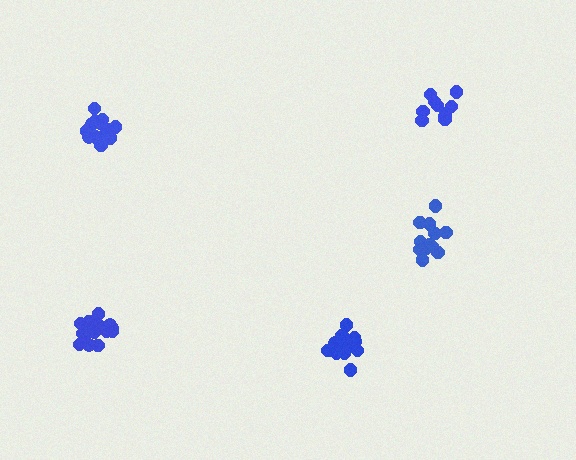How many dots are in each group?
Group 1: 13 dots, Group 2: 16 dots, Group 3: 15 dots, Group 4: 15 dots, Group 5: 11 dots (70 total).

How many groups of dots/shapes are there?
There are 5 groups.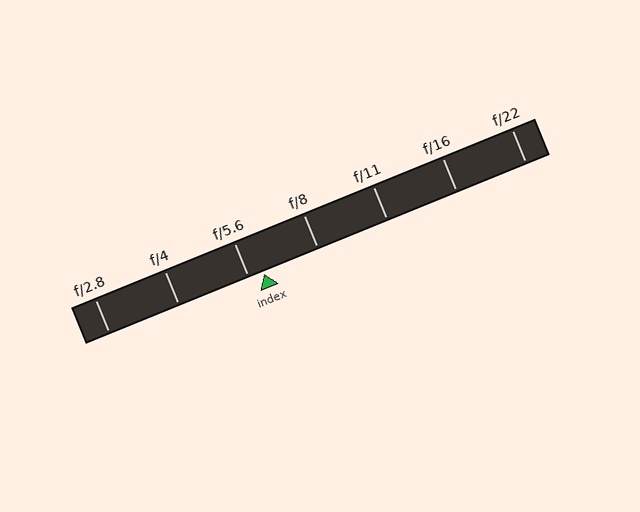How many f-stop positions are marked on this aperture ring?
There are 7 f-stop positions marked.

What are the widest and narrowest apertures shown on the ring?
The widest aperture shown is f/2.8 and the narrowest is f/22.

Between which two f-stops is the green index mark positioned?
The index mark is between f/5.6 and f/8.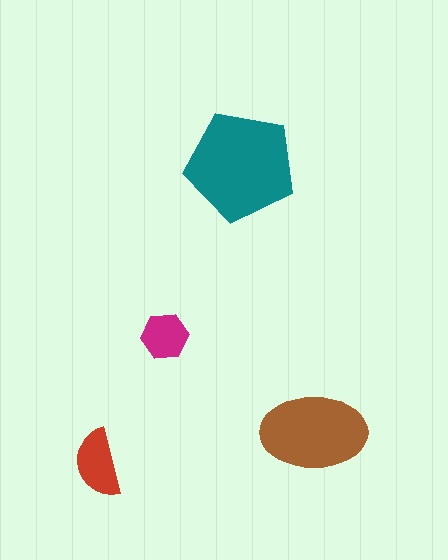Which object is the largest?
The teal pentagon.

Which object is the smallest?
The magenta hexagon.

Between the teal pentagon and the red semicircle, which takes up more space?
The teal pentagon.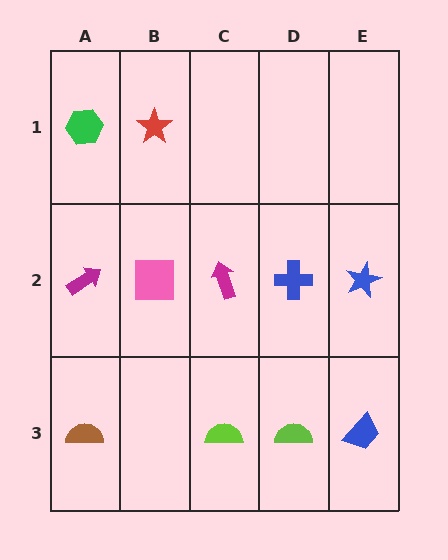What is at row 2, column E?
A blue star.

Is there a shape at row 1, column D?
No, that cell is empty.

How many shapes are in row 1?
2 shapes.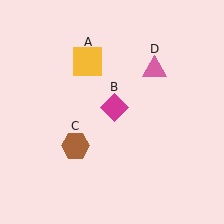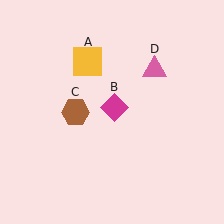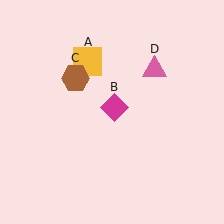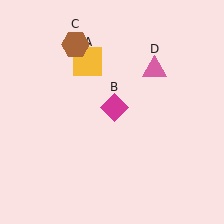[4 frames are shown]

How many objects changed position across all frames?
1 object changed position: brown hexagon (object C).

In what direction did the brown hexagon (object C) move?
The brown hexagon (object C) moved up.